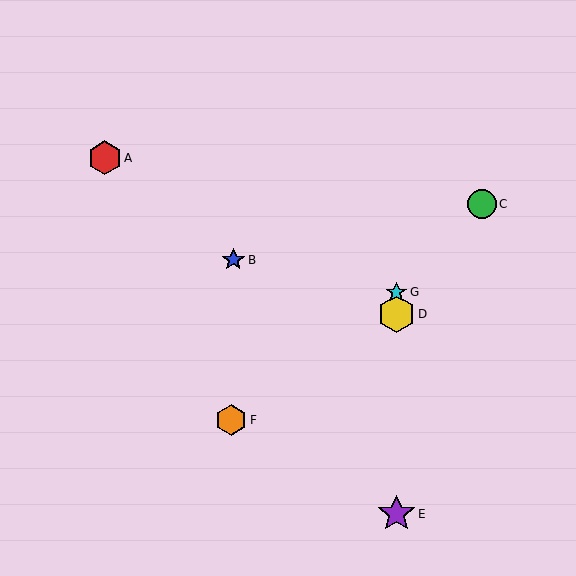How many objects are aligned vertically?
3 objects (D, E, G) are aligned vertically.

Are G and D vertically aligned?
Yes, both are at x≈396.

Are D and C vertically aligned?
No, D is at x≈396 and C is at x≈482.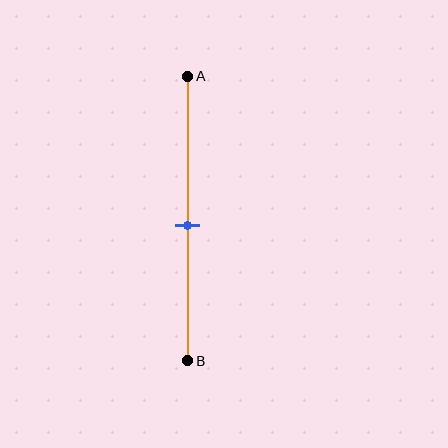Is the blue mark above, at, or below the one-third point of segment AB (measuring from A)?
The blue mark is below the one-third point of segment AB.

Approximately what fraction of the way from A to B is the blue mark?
The blue mark is approximately 50% of the way from A to B.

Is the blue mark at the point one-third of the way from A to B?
No, the mark is at about 50% from A, not at the 33% one-third point.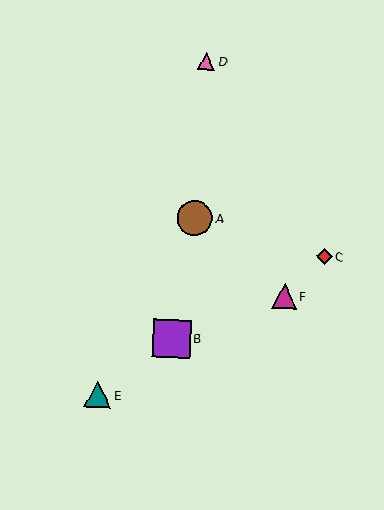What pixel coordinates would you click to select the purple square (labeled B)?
Click at (171, 338) to select the purple square B.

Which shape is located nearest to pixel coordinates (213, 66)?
The pink triangle (labeled D) at (206, 62) is nearest to that location.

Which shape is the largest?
The purple square (labeled B) is the largest.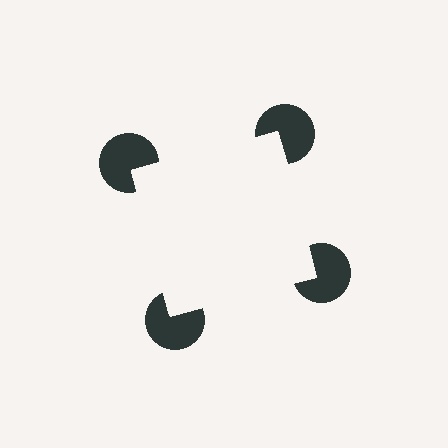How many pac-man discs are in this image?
There are 4 — one at each vertex of the illusory square.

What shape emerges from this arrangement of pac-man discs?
An illusory square — its edges are inferred from the aligned wedge cuts in the pac-man discs, not physically drawn.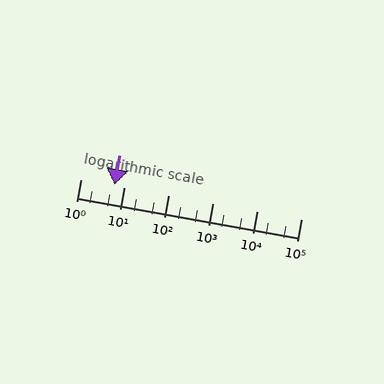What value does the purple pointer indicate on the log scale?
The pointer indicates approximately 6.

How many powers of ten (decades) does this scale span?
The scale spans 5 decades, from 1 to 100000.